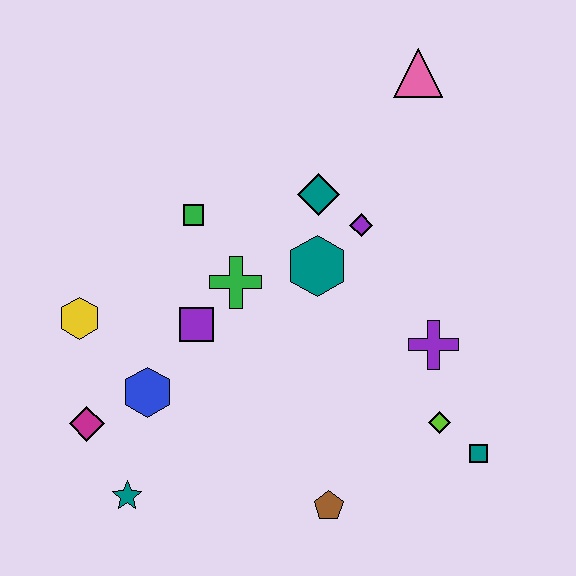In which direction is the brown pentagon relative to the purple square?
The brown pentagon is below the purple square.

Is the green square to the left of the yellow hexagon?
No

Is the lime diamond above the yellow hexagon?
No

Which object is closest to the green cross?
The purple square is closest to the green cross.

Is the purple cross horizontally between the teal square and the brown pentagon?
Yes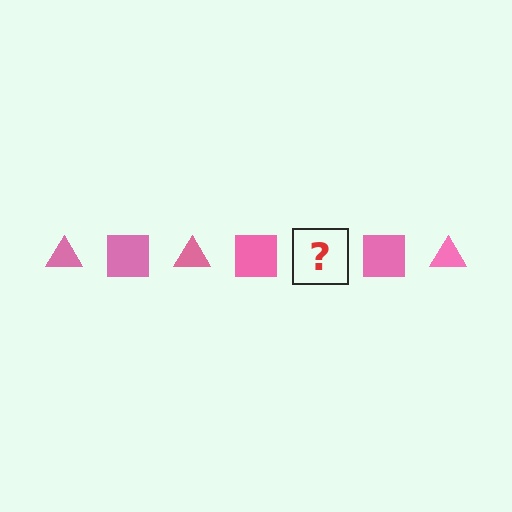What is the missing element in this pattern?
The missing element is a pink triangle.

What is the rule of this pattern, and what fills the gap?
The rule is that the pattern cycles through triangle, square shapes in pink. The gap should be filled with a pink triangle.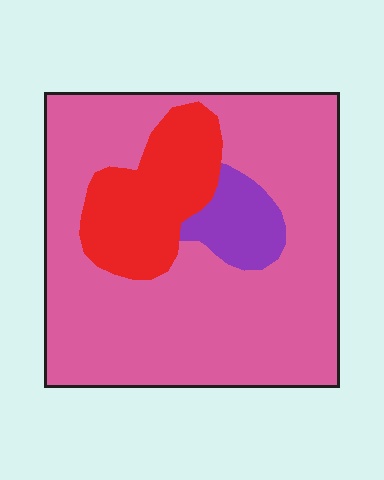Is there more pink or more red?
Pink.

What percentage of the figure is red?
Red covers roughly 20% of the figure.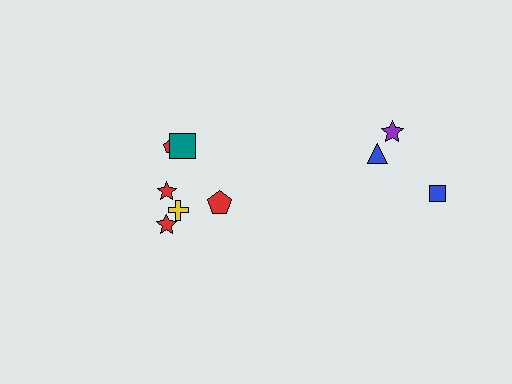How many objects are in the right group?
There are 3 objects.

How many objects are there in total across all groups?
There are 9 objects.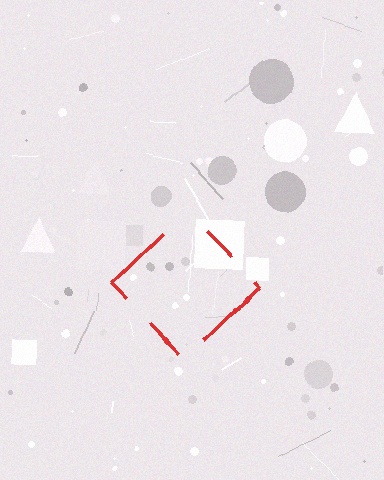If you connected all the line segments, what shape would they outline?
They would outline a diamond.